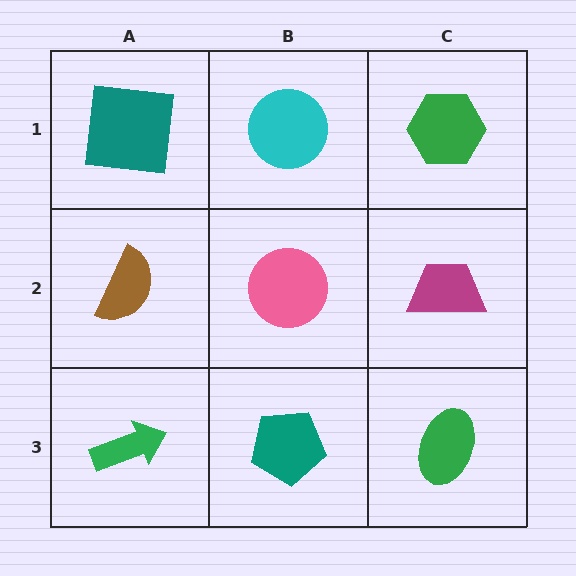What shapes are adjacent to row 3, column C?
A magenta trapezoid (row 2, column C), a teal pentagon (row 3, column B).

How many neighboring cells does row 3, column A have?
2.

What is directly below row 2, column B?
A teal pentagon.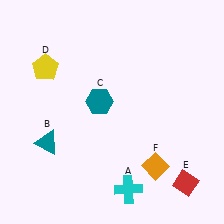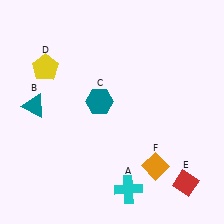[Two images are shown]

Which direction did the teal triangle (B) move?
The teal triangle (B) moved up.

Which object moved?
The teal triangle (B) moved up.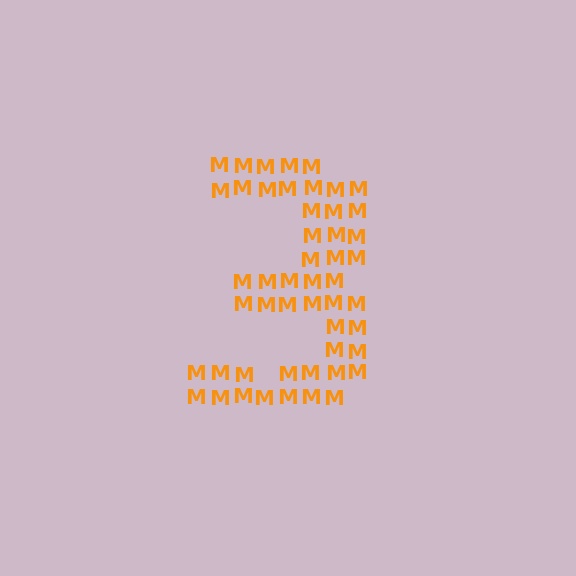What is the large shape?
The large shape is the digit 3.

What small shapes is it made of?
It is made of small letter M's.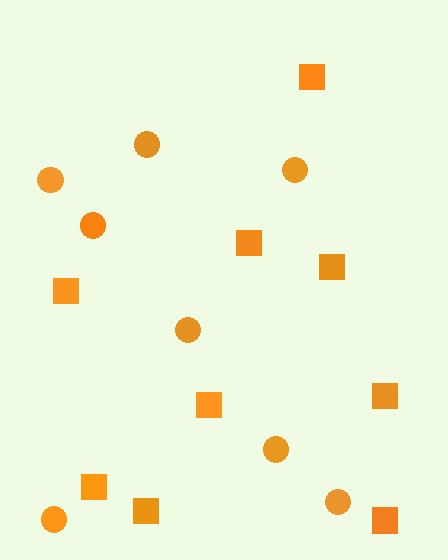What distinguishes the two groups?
There are 2 groups: one group of squares (9) and one group of circles (8).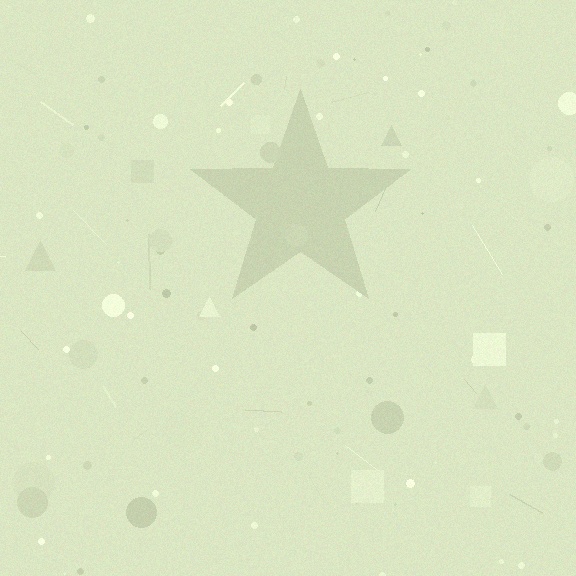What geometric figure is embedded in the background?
A star is embedded in the background.